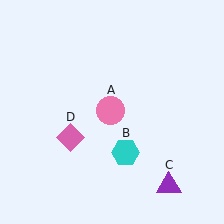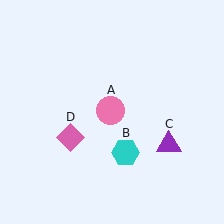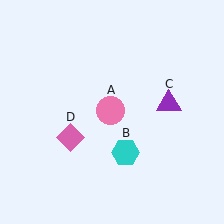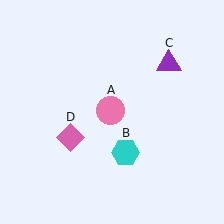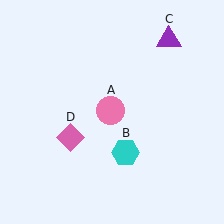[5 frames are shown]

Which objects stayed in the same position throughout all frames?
Pink circle (object A) and cyan hexagon (object B) and pink diamond (object D) remained stationary.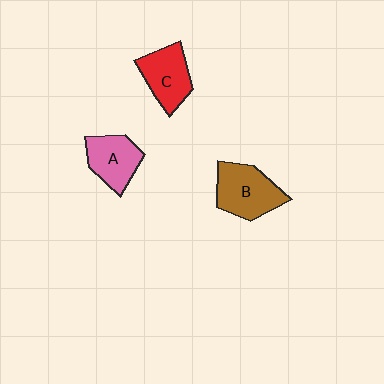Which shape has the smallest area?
Shape A (pink).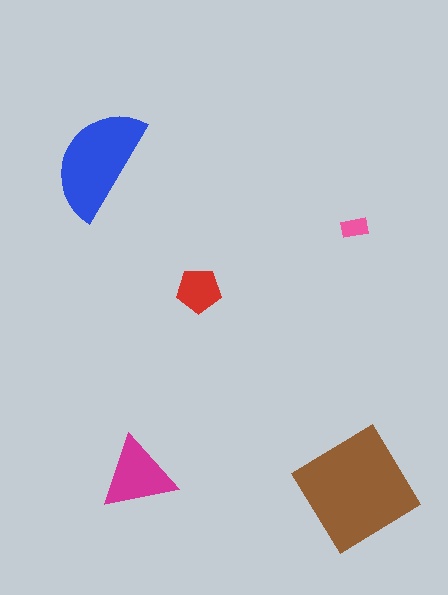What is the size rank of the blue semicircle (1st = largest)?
2nd.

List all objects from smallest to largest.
The pink rectangle, the red pentagon, the magenta triangle, the blue semicircle, the brown diamond.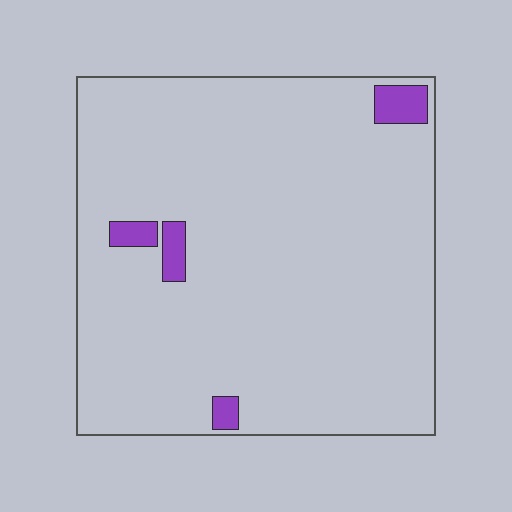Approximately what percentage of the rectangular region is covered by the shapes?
Approximately 5%.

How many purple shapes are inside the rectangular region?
4.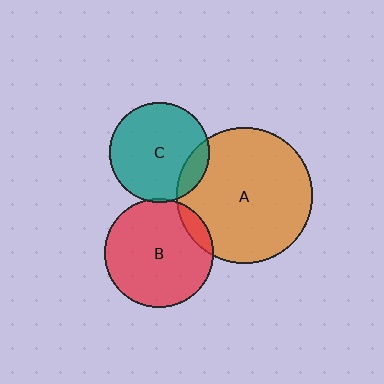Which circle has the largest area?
Circle A (orange).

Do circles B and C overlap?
Yes.